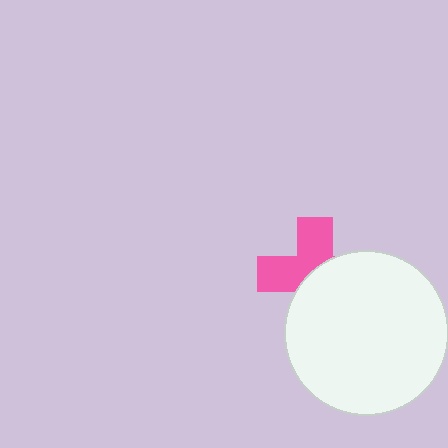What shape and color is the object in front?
The object in front is a white circle.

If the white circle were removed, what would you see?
You would see the complete pink cross.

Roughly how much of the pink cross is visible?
About half of it is visible (roughly 47%).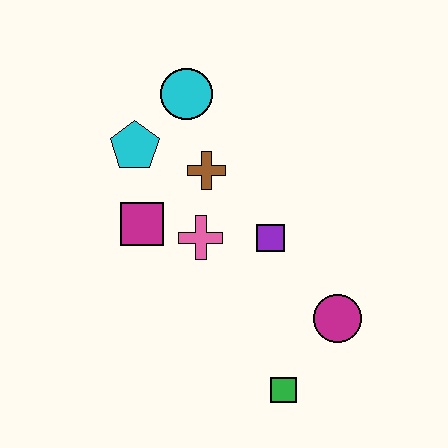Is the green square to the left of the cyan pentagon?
No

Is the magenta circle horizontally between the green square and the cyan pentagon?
No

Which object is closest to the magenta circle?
The green square is closest to the magenta circle.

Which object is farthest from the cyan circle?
The green square is farthest from the cyan circle.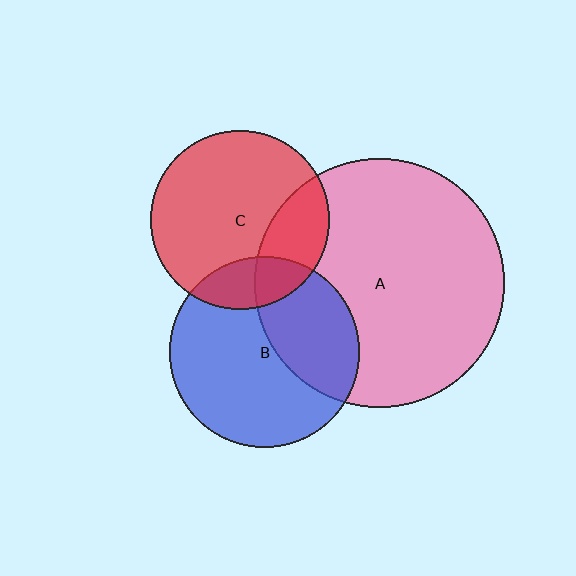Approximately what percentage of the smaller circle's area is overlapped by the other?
Approximately 25%.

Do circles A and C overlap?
Yes.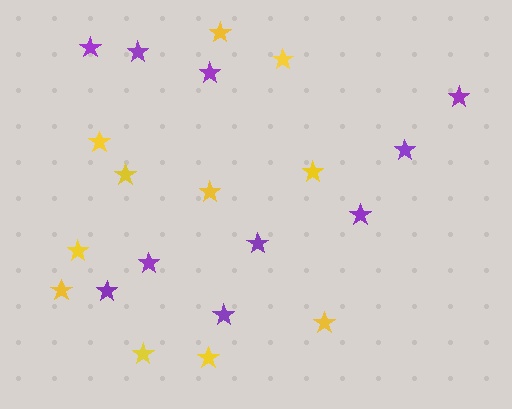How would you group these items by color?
There are 2 groups: one group of purple stars (10) and one group of yellow stars (11).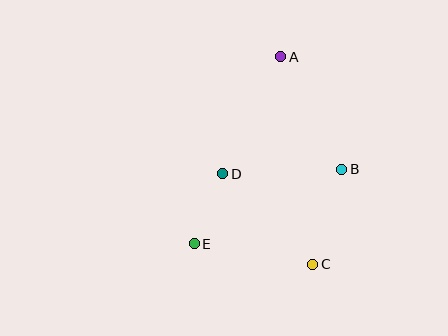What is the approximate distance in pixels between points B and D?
The distance between B and D is approximately 119 pixels.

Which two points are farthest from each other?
Points A and C are farthest from each other.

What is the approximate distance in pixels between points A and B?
The distance between A and B is approximately 128 pixels.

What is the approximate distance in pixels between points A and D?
The distance between A and D is approximately 131 pixels.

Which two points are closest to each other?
Points D and E are closest to each other.